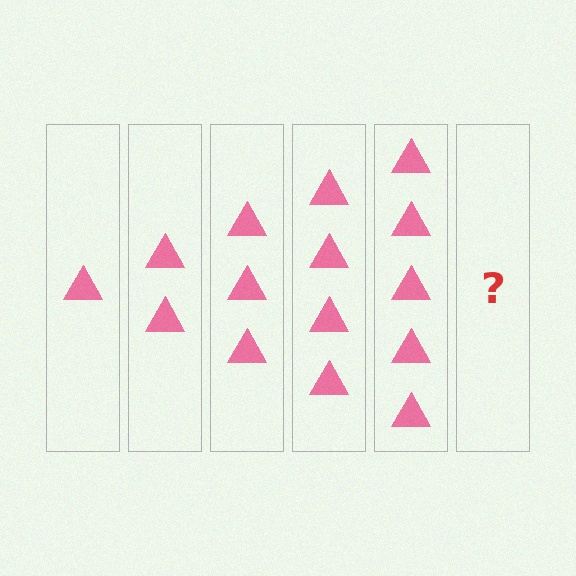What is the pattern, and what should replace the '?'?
The pattern is that each step adds one more triangle. The '?' should be 6 triangles.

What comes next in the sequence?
The next element should be 6 triangles.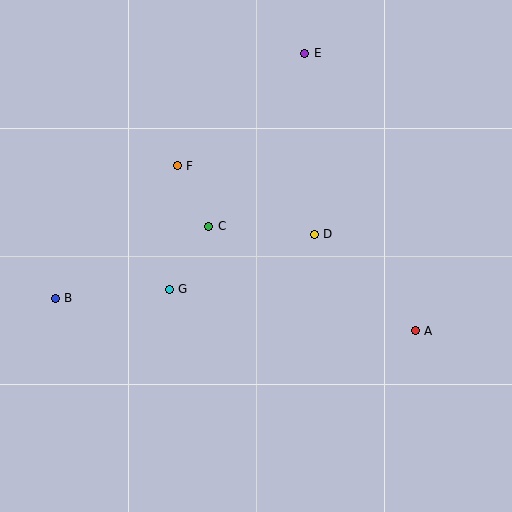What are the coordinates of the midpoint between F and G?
The midpoint between F and G is at (173, 228).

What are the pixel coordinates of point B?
Point B is at (55, 298).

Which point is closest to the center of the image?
Point C at (209, 226) is closest to the center.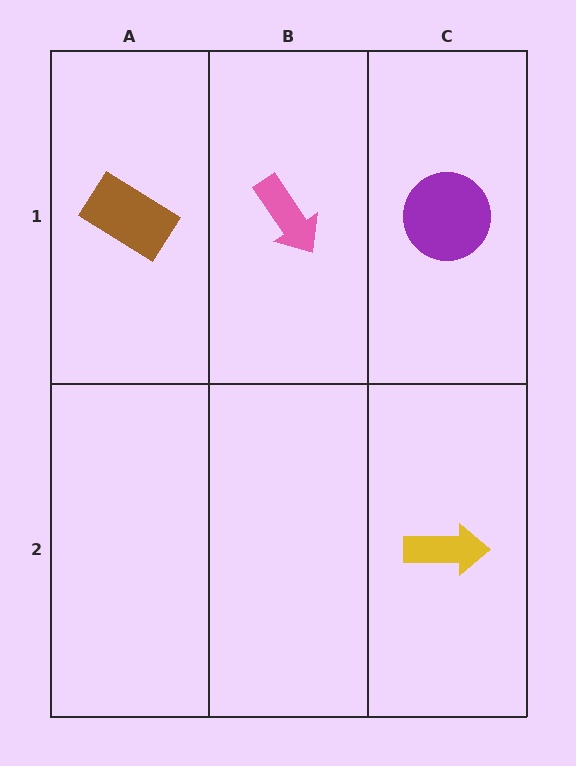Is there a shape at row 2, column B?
No, that cell is empty.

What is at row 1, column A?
A brown rectangle.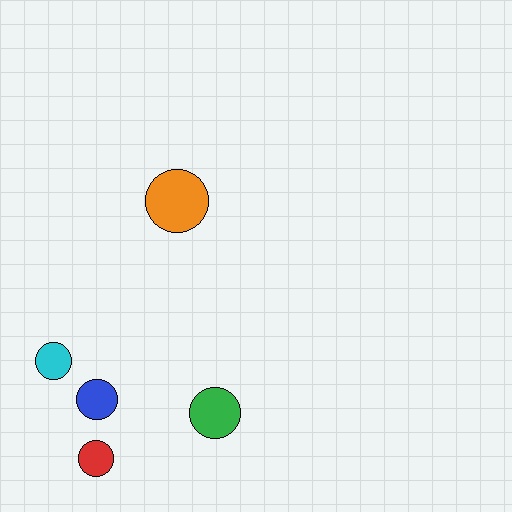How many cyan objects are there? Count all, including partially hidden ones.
There is 1 cyan object.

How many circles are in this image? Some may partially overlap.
There are 5 circles.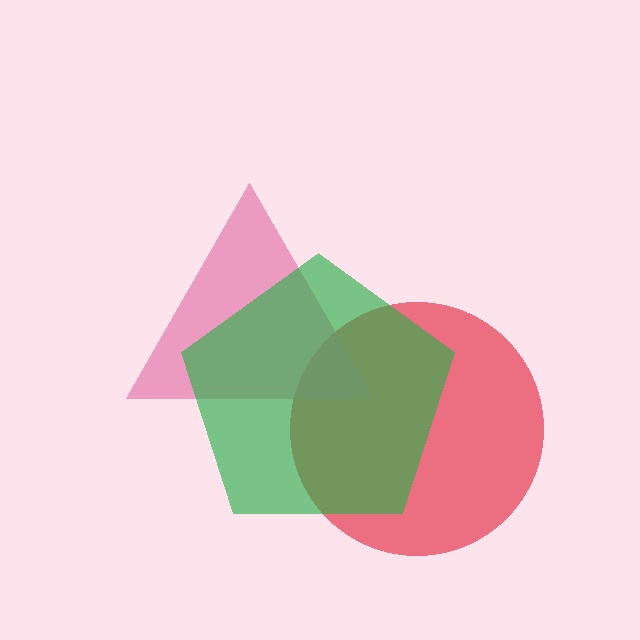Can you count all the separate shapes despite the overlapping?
Yes, there are 3 separate shapes.